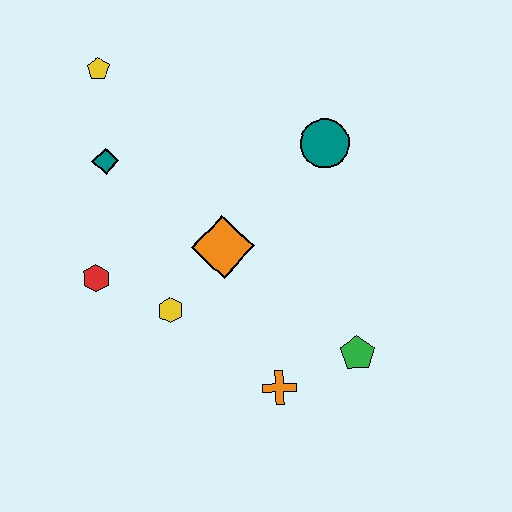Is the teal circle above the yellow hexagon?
Yes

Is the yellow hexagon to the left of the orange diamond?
Yes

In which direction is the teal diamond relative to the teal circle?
The teal diamond is to the left of the teal circle.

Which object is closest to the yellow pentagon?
The teal diamond is closest to the yellow pentagon.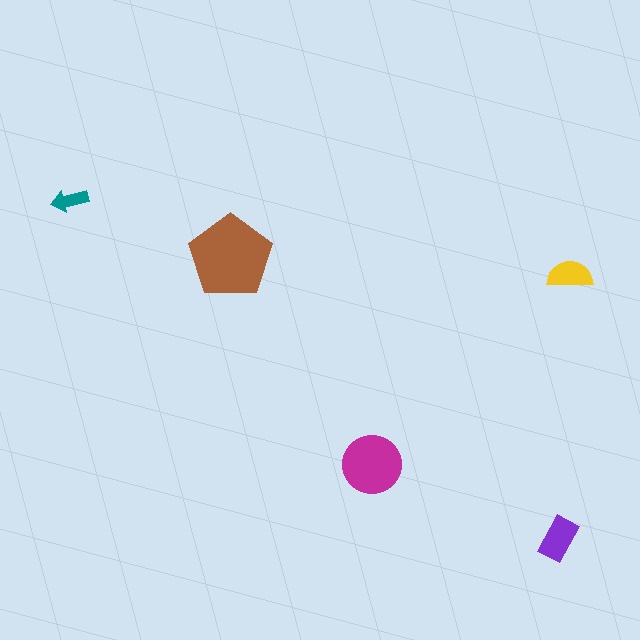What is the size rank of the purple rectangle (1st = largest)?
3rd.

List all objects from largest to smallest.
The brown pentagon, the magenta circle, the purple rectangle, the yellow semicircle, the teal arrow.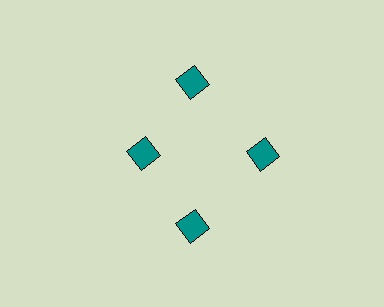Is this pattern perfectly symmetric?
No. The 4 teal diamonds are arranged in a ring, but one element near the 9 o'clock position is pulled inward toward the center, breaking the 4-fold rotational symmetry.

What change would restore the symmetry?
The symmetry would be restored by moving it outward, back onto the ring so that all 4 diamonds sit at equal angles and equal distance from the center.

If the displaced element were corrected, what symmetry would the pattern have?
It would have 4-fold rotational symmetry — the pattern would map onto itself every 90 degrees.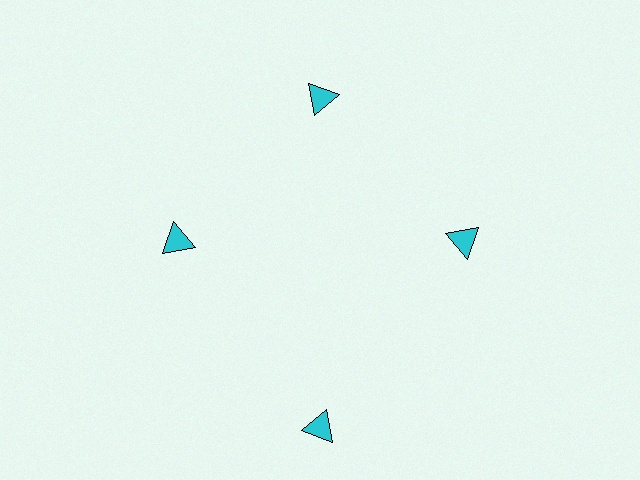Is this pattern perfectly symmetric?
No. The 4 cyan triangles are arranged in a ring, but one element near the 6 o'clock position is pushed outward from the center, breaking the 4-fold rotational symmetry.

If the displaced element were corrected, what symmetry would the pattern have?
It would have 4-fold rotational symmetry — the pattern would map onto itself every 90 degrees.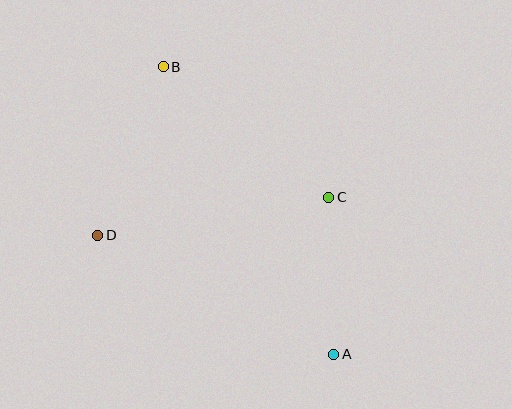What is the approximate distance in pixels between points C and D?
The distance between C and D is approximately 234 pixels.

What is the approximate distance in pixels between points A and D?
The distance between A and D is approximately 264 pixels.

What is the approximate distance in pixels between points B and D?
The distance between B and D is approximately 181 pixels.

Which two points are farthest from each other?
Points A and B are farthest from each other.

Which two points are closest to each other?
Points A and C are closest to each other.